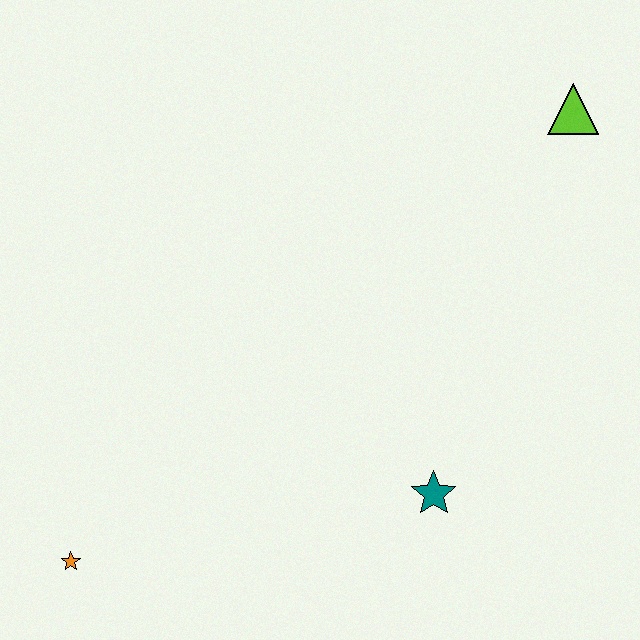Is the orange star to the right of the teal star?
No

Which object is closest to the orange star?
The teal star is closest to the orange star.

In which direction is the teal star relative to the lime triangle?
The teal star is below the lime triangle.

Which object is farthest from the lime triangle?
The orange star is farthest from the lime triangle.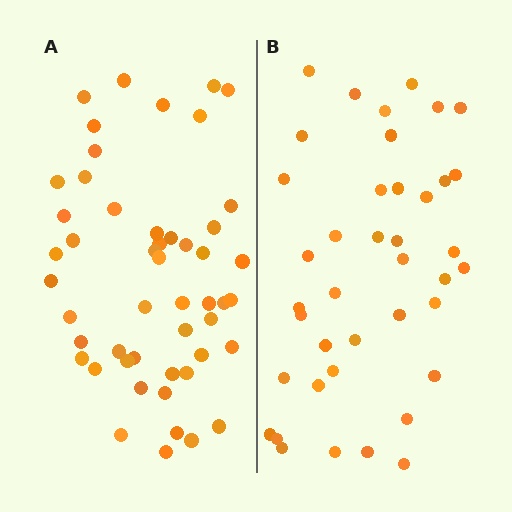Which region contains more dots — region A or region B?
Region A (the left region) has more dots.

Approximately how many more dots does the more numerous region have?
Region A has roughly 10 or so more dots than region B.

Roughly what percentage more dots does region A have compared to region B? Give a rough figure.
About 25% more.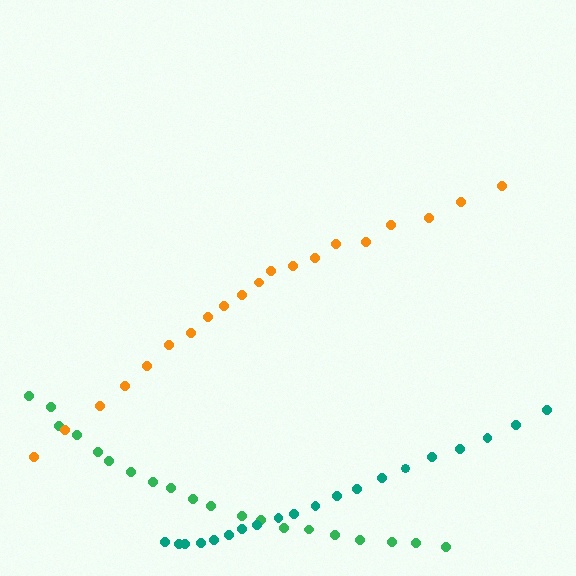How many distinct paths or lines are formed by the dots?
There are 3 distinct paths.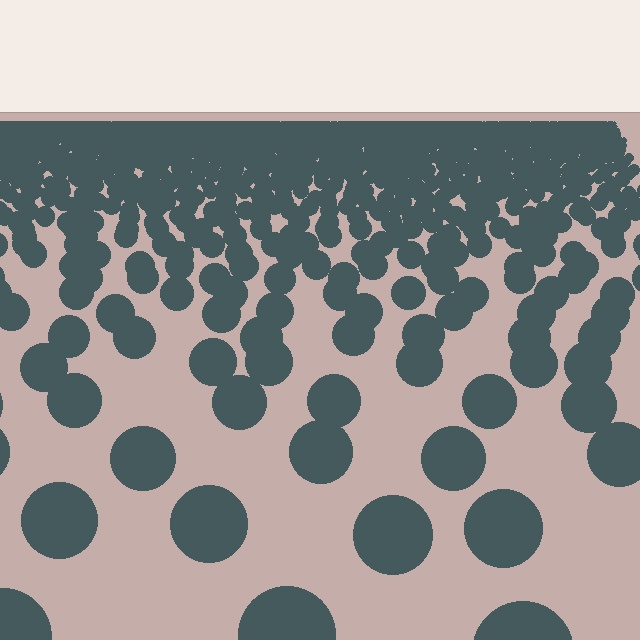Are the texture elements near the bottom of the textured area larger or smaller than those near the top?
Larger. Near the bottom, elements are closer to the viewer and appear at a bigger on-screen size.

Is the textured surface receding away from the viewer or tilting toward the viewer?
The surface is receding away from the viewer. Texture elements get smaller and denser toward the top.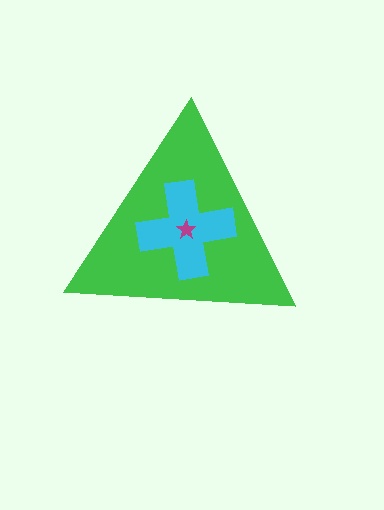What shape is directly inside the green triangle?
The cyan cross.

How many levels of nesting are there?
3.